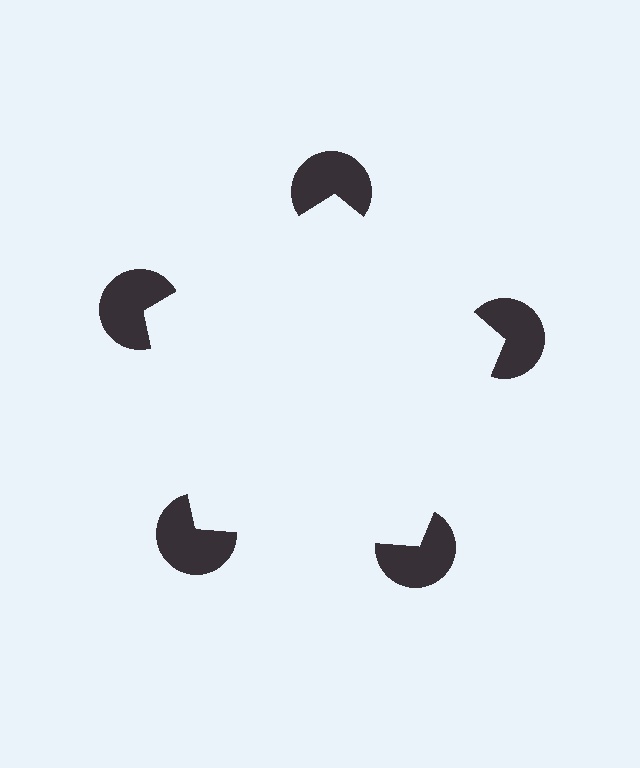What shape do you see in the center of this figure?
An illusory pentagon — its edges are inferred from the aligned wedge cuts in the pac-man discs, not physically drawn.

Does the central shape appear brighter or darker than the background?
It typically appears slightly brighter than the background, even though no actual brightness change is drawn.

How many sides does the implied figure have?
5 sides.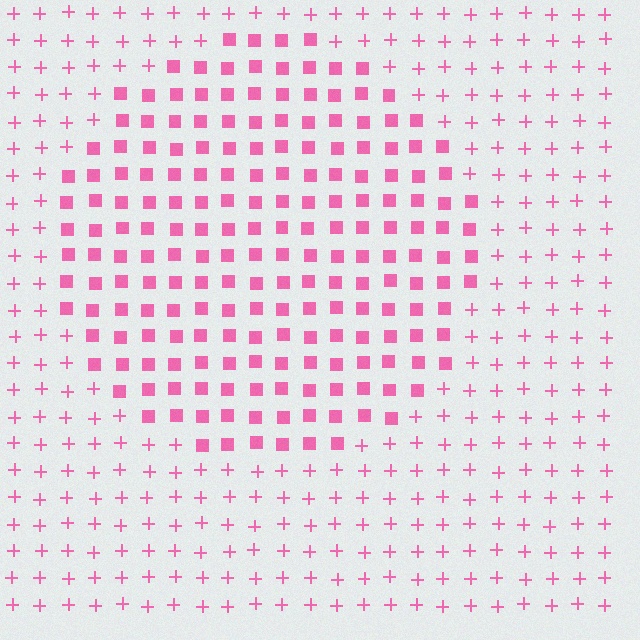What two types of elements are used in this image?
The image uses squares inside the circle region and plus signs outside it.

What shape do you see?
I see a circle.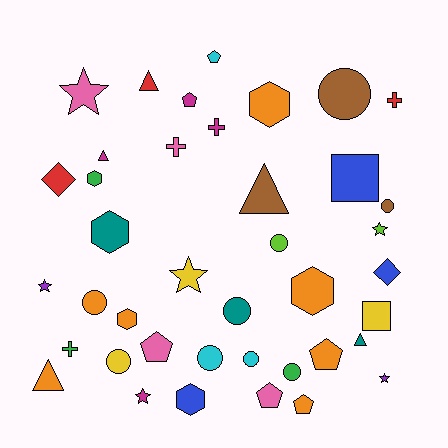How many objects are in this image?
There are 40 objects.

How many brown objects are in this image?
There are 3 brown objects.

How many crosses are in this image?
There are 4 crosses.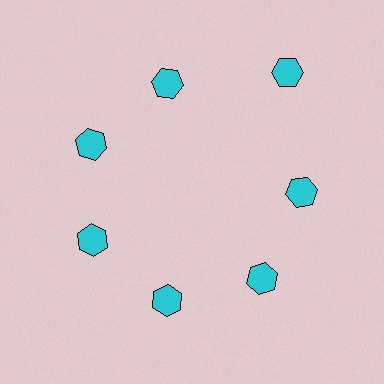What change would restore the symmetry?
The symmetry would be restored by moving it inward, back onto the ring so that all 7 hexagons sit at equal angles and equal distance from the center.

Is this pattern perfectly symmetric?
No. The 7 cyan hexagons are arranged in a ring, but one element near the 1 o'clock position is pushed outward from the center, breaking the 7-fold rotational symmetry.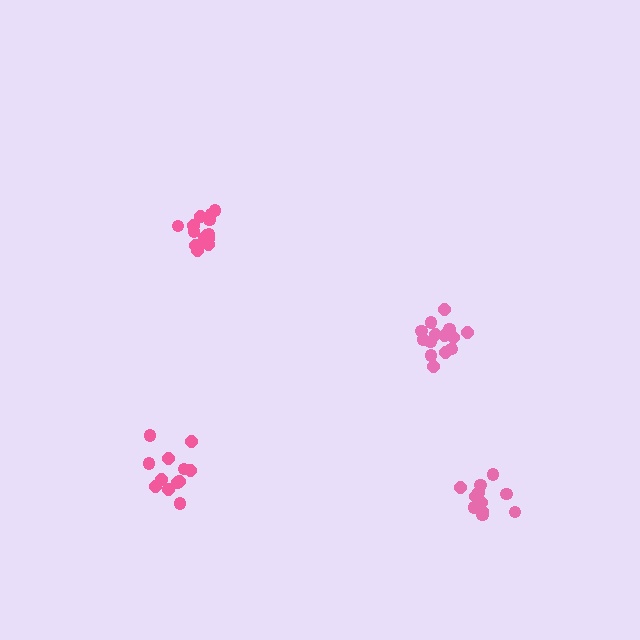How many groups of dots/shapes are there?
There are 4 groups.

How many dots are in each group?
Group 1: 14 dots, Group 2: 14 dots, Group 3: 11 dots, Group 4: 12 dots (51 total).